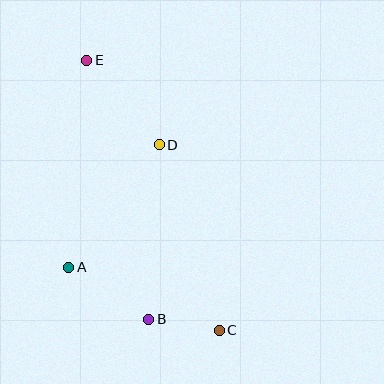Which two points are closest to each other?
Points B and C are closest to each other.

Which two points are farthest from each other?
Points C and E are farthest from each other.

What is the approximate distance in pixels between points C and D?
The distance between C and D is approximately 195 pixels.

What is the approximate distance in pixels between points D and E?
The distance between D and E is approximately 111 pixels.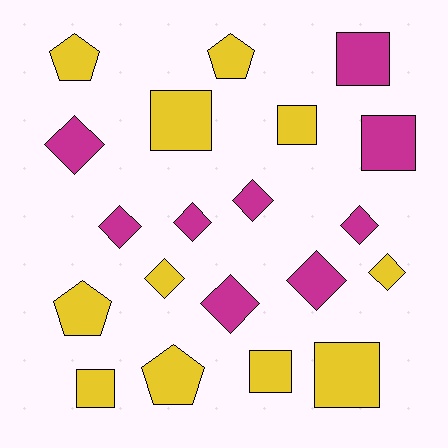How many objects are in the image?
There are 20 objects.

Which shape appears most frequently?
Diamond, with 9 objects.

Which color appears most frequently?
Yellow, with 11 objects.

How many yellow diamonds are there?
There are 2 yellow diamonds.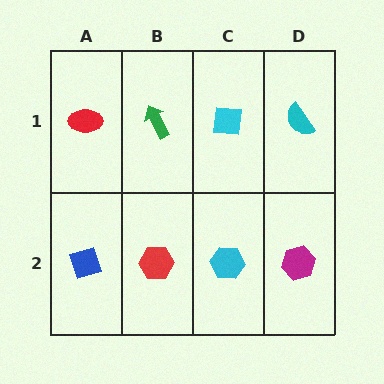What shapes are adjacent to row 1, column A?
A blue diamond (row 2, column A), a green arrow (row 1, column B).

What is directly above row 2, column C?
A cyan square.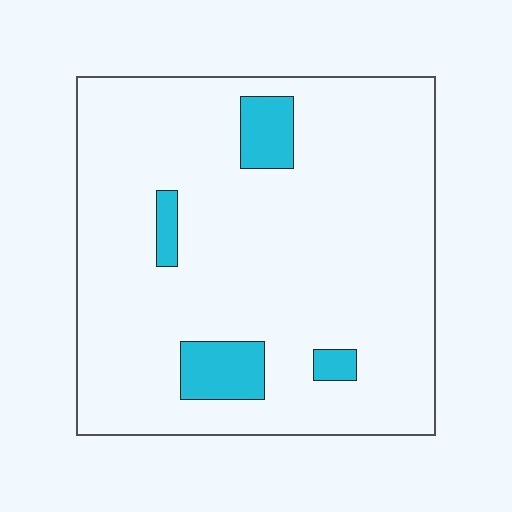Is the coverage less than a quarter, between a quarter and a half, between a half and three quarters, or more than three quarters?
Less than a quarter.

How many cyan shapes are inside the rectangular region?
4.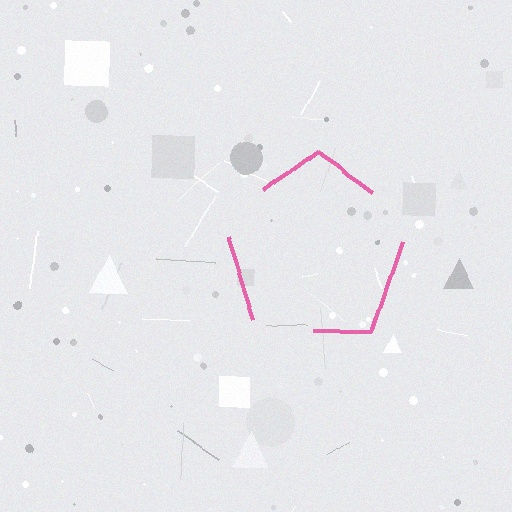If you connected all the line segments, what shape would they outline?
They would outline a pentagon.